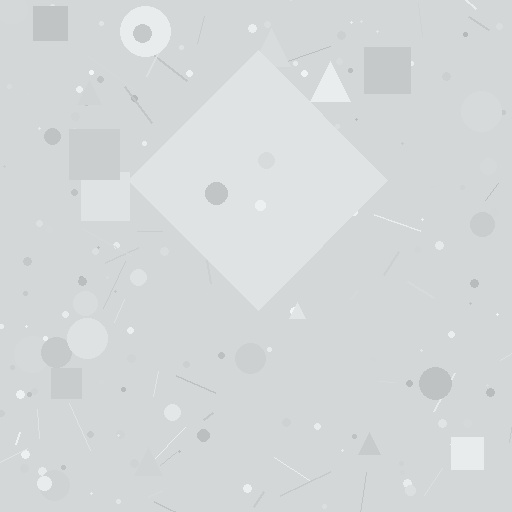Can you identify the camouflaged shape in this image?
The camouflaged shape is a diamond.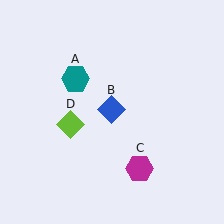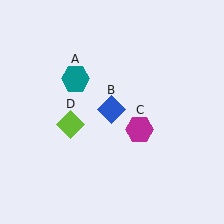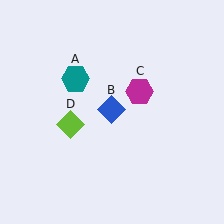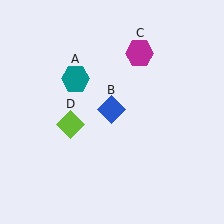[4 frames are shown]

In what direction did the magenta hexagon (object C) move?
The magenta hexagon (object C) moved up.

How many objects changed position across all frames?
1 object changed position: magenta hexagon (object C).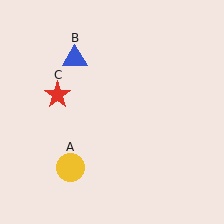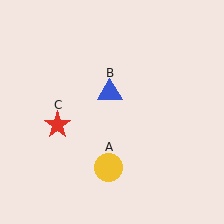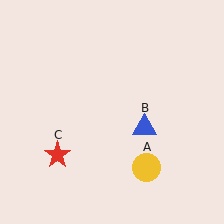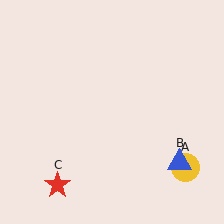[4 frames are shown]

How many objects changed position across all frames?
3 objects changed position: yellow circle (object A), blue triangle (object B), red star (object C).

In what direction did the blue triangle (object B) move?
The blue triangle (object B) moved down and to the right.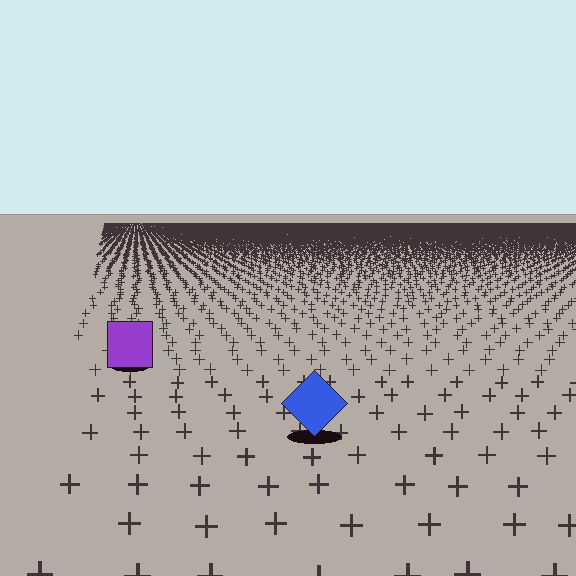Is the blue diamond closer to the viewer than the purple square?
Yes. The blue diamond is closer — you can tell from the texture gradient: the ground texture is coarser near it.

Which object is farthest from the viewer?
The purple square is farthest from the viewer. It appears smaller and the ground texture around it is denser.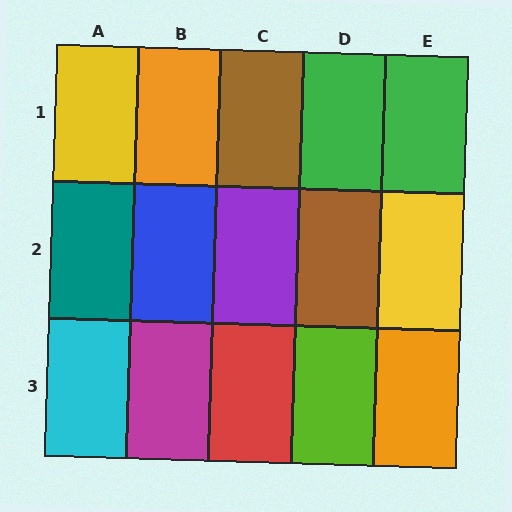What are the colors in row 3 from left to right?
Cyan, magenta, red, lime, orange.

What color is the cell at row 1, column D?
Green.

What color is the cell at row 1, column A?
Yellow.